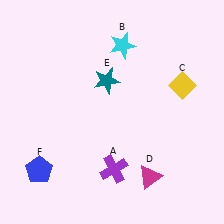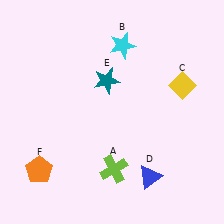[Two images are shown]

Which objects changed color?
A changed from purple to lime. D changed from magenta to blue. F changed from blue to orange.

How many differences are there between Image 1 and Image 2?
There are 3 differences between the two images.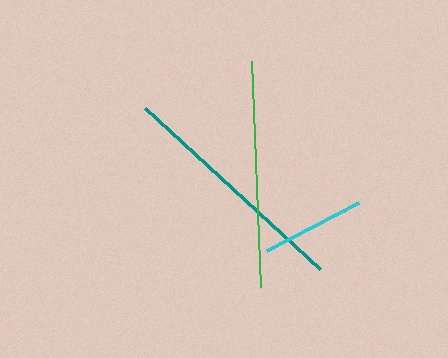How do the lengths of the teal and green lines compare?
The teal and green lines are approximately the same length.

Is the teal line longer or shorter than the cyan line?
The teal line is longer than the cyan line.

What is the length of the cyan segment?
The cyan segment is approximately 103 pixels long.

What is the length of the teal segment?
The teal segment is approximately 238 pixels long.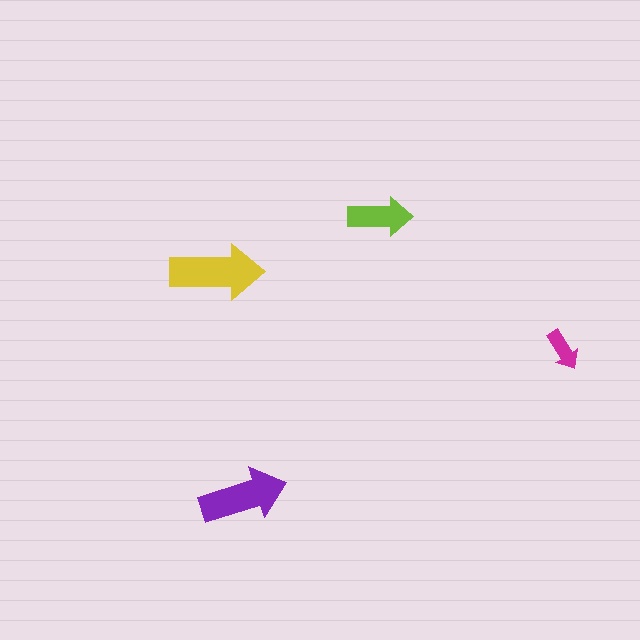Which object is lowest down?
The purple arrow is bottommost.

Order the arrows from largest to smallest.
the yellow one, the purple one, the lime one, the magenta one.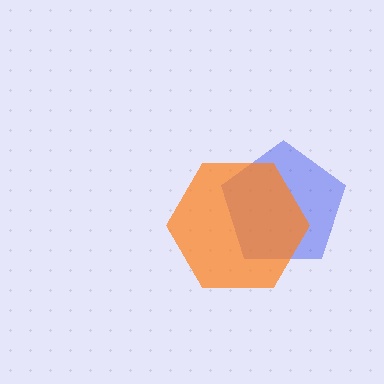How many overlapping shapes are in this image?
There are 2 overlapping shapes in the image.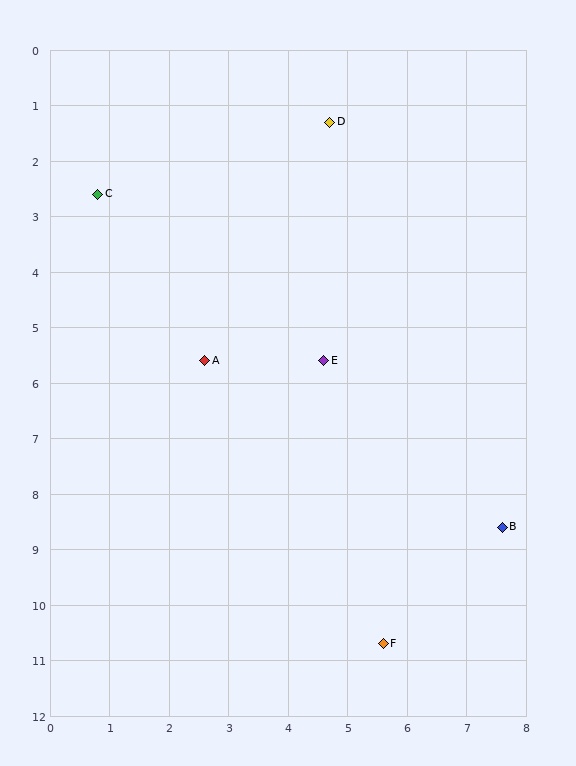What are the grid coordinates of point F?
Point F is at approximately (5.6, 10.7).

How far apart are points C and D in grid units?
Points C and D are about 4.1 grid units apart.